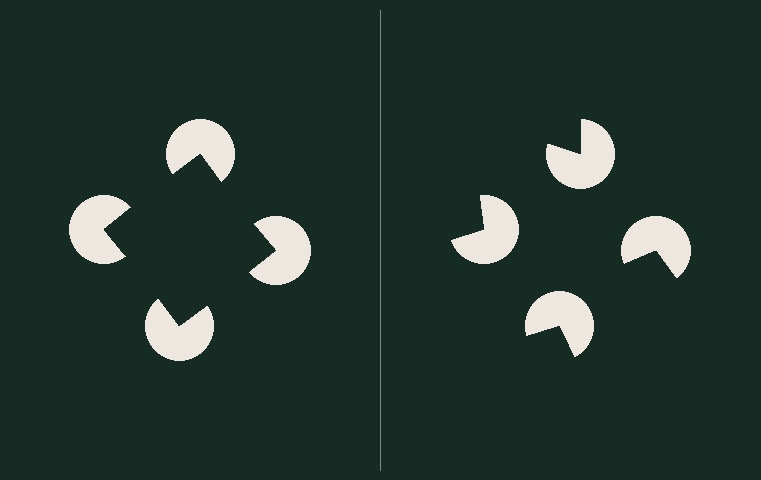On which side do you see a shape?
An illusory square appears on the left side. On the right side the wedge cuts are rotated, so no coherent shape forms.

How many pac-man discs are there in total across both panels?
8 — 4 on each side.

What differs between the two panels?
The pac-man discs are positioned identically on both sides; only the wedge orientations differ. On the left they align to a square; on the right they are misaligned.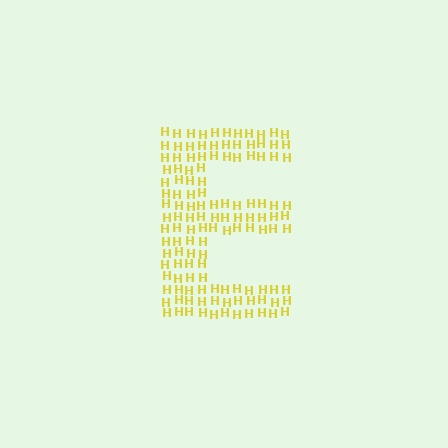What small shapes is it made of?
It is made of small letter H's.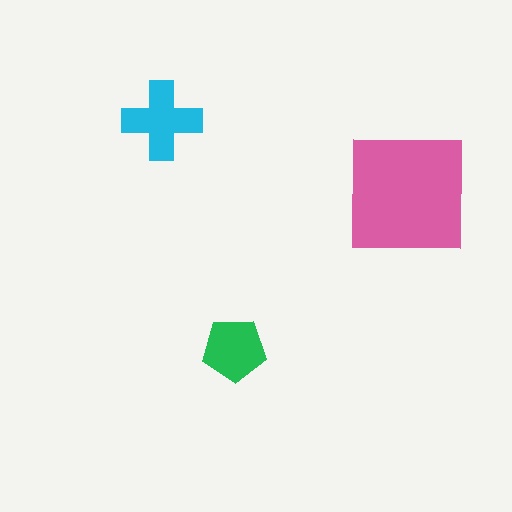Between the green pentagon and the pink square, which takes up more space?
The pink square.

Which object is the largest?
The pink square.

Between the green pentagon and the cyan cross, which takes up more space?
The cyan cross.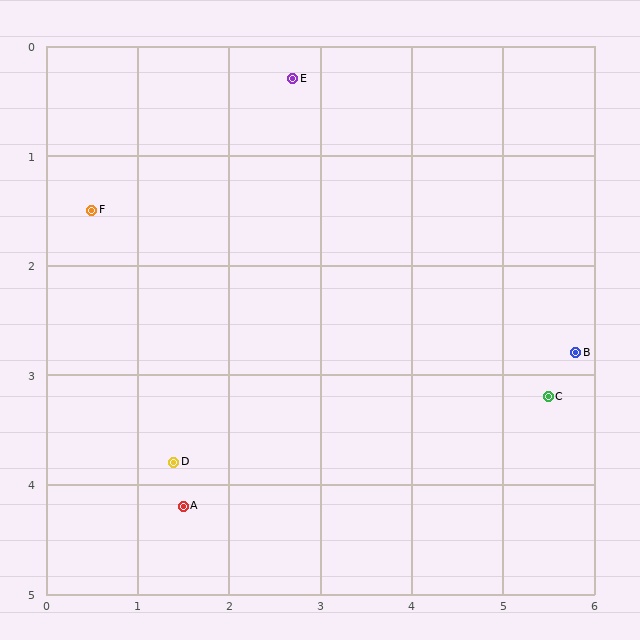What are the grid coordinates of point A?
Point A is at approximately (1.5, 4.2).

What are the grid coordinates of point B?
Point B is at approximately (5.8, 2.8).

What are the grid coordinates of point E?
Point E is at approximately (2.7, 0.3).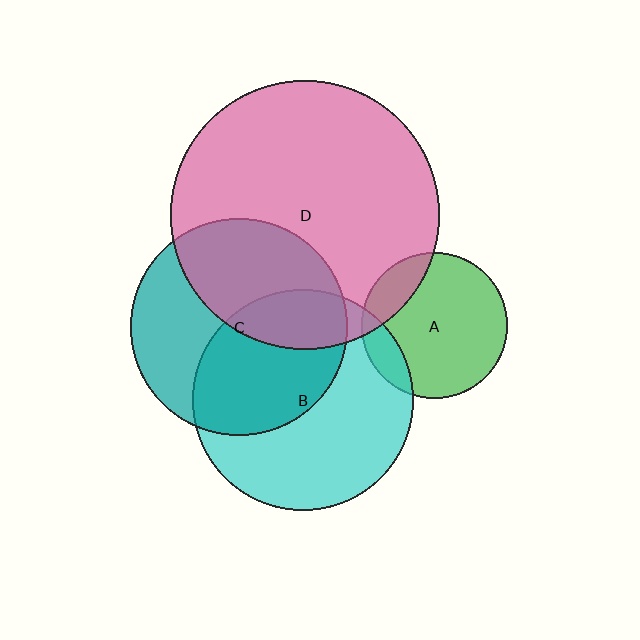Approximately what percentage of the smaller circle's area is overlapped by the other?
Approximately 15%.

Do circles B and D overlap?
Yes.